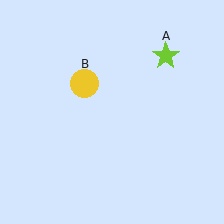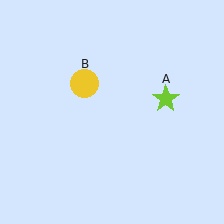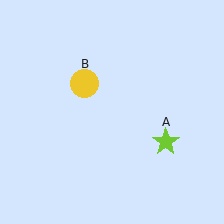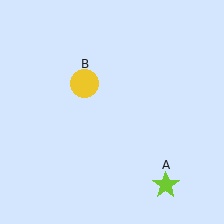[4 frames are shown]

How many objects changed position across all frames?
1 object changed position: lime star (object A).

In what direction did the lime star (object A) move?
The lime star (object A) moved down.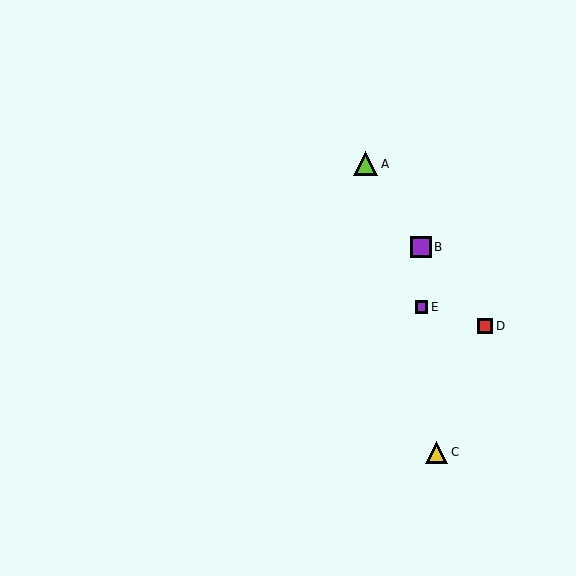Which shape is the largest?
The lime triangle (labeled A) is the largest.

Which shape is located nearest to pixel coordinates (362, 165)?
The lime triangle (labeled A) at (366, 164) is nearest to that location.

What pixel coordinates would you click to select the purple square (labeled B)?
Click at (421, 247) to select the purple square B.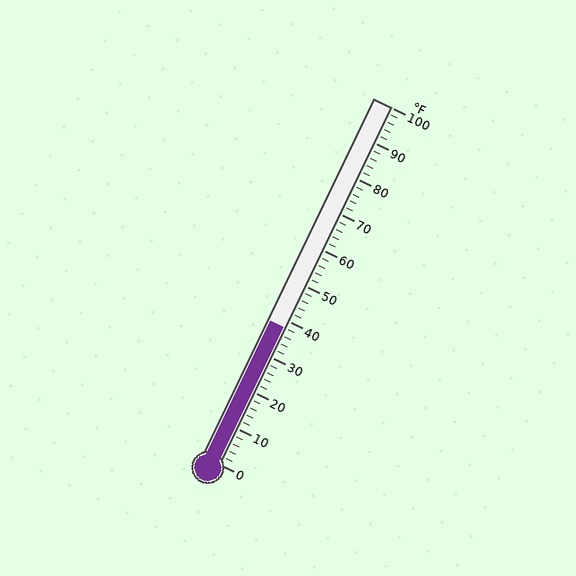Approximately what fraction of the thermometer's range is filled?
The thermometer is filled to approximately 40% of its range.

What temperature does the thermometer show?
The thermometer shows approximately 38°F.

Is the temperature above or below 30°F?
The temperature is above 30°F.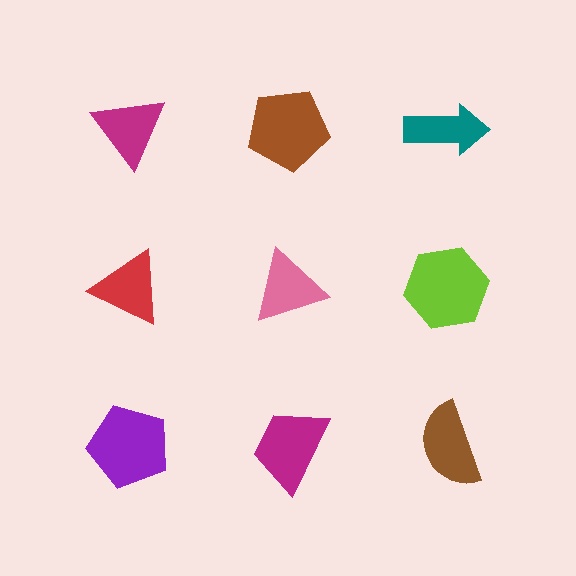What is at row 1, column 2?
A brown pentagon.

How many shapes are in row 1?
3 shapes.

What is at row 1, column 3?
A teal arrow.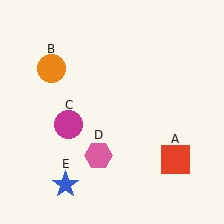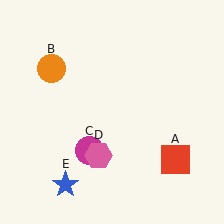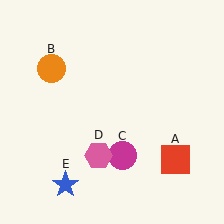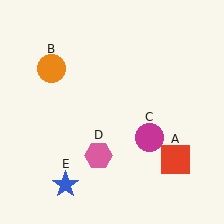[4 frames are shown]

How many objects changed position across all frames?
1 object changed position: magenta circle (object C).